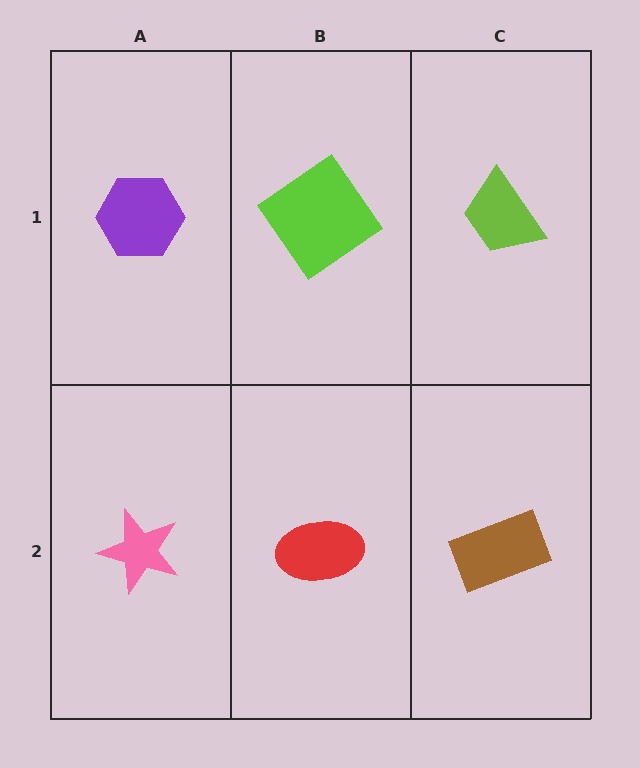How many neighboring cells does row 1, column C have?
2.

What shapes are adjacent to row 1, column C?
A brown rectangle (row 2, column C), a lime diamond (row 1, column B).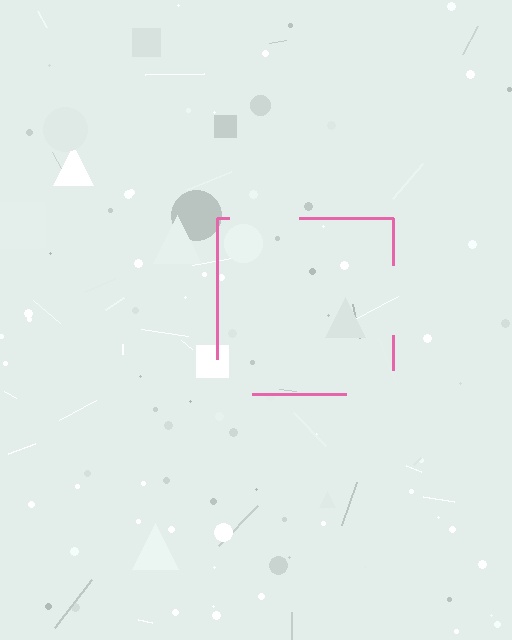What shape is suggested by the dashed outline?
The dashed outline suggests a square.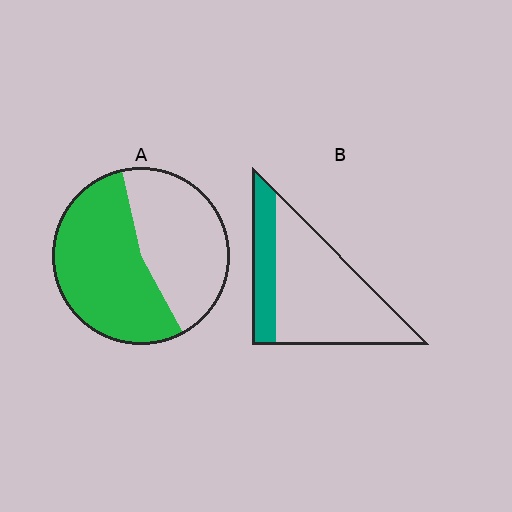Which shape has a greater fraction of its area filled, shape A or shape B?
Shape A.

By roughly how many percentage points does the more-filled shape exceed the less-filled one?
By roughly 30 percentage points (A over B).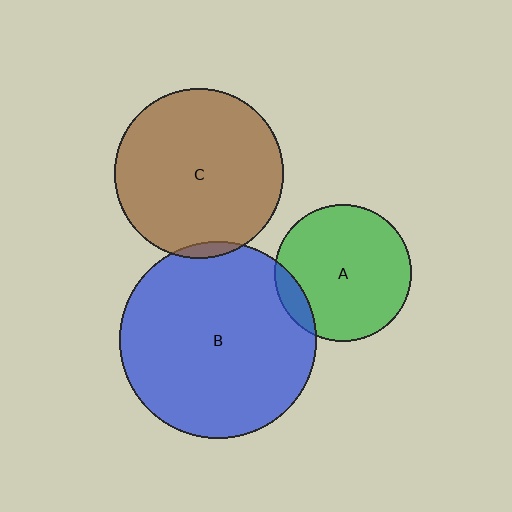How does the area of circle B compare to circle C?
Approximately 1.4 times.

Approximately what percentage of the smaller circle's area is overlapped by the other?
Approximately 5%.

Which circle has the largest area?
Circle B (blue).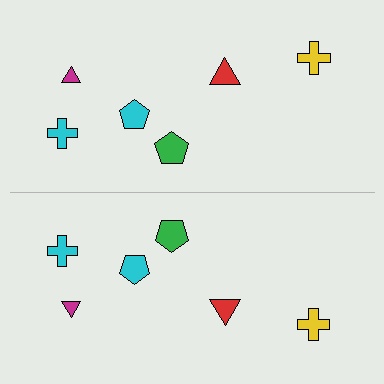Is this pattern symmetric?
Yes, this pattern has bilateral (reflection) symmetry.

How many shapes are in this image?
There are 12 shapes in this image.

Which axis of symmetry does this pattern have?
The pattern has a horizontal axis of symmetry running through the center of the image.